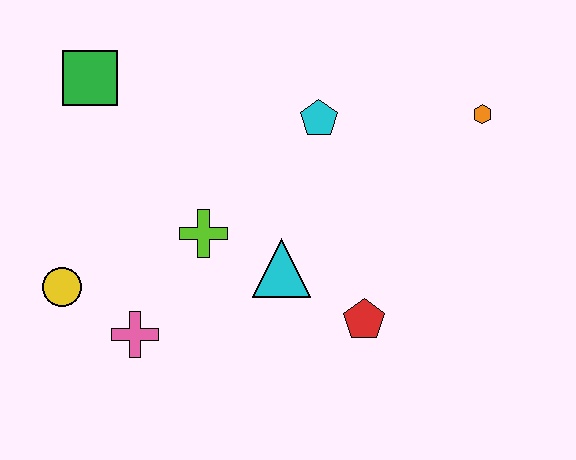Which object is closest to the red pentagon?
The cyan triangle is closest to the red pentagon.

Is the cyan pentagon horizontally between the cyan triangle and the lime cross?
No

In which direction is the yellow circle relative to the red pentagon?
The yellow circle is to the left of the red pentagon.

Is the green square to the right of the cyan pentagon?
No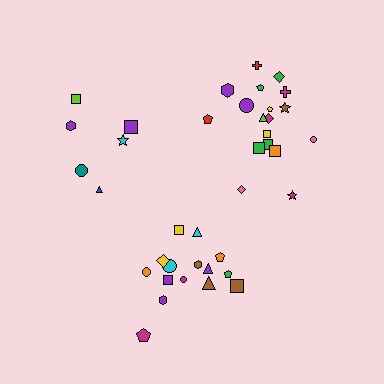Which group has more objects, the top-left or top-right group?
The top-right group.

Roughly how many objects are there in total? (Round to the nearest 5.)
Roughly 40 objects in total.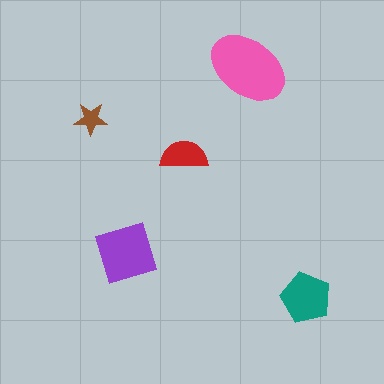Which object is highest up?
The pink ellipse is topmost.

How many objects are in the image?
There are 5 objects in the image.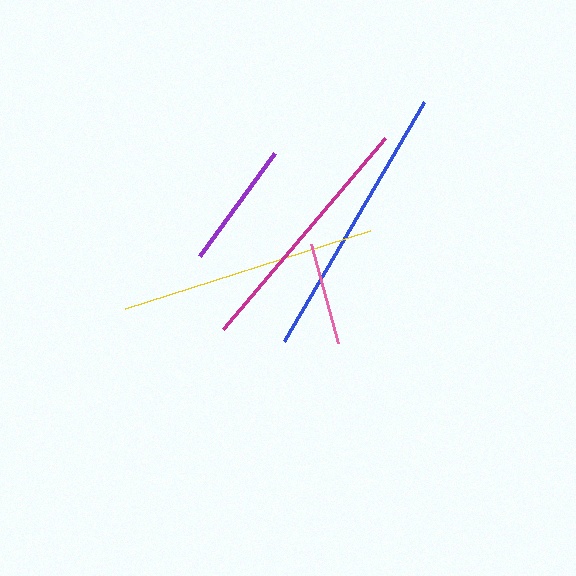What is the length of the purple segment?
The purple segment is approximately 127 pixels long.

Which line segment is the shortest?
The pink line is the shortest at approximately 103 pixels.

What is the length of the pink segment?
The pink segment is approximately 103 pixels long.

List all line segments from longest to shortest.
From longest to shortest: blue, yellow, magenta, purple, pink.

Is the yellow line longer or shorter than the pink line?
The yellow line is longer than the pink line.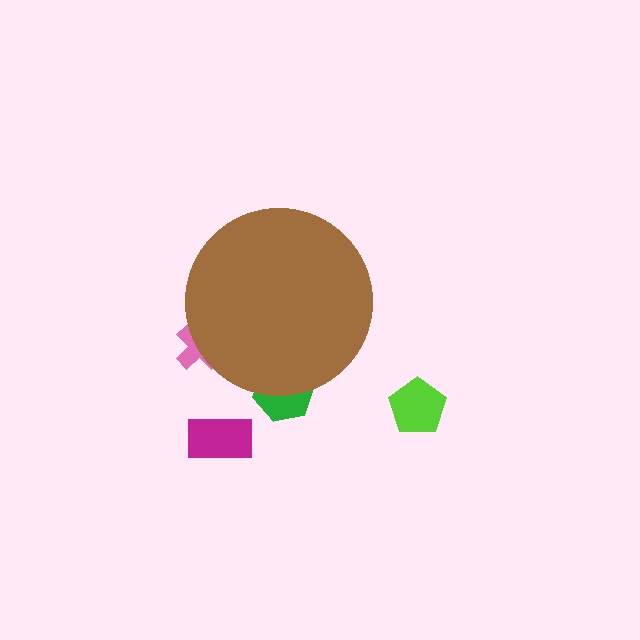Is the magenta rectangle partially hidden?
No, the magenta rectangle is fully visible.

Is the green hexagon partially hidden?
Yes, the green hexagon is partially hidden behind the brown circle.